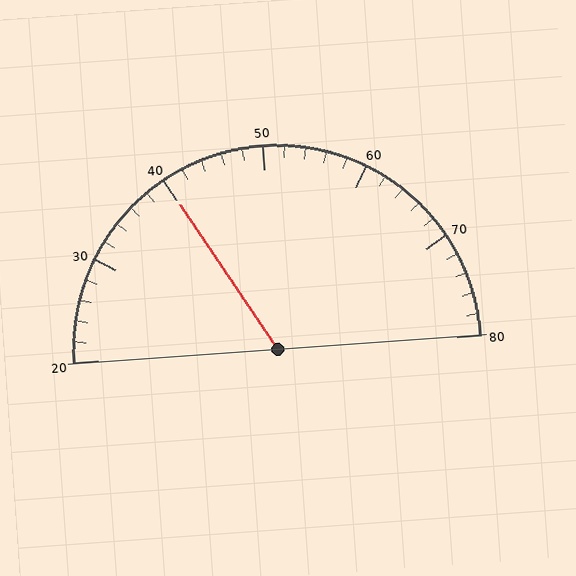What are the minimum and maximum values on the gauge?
The gauge ranges from 20 to 80.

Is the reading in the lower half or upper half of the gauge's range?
The reading is in the lower half of the range (20 to 80).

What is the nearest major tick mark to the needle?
The nearest major tick mark is 40.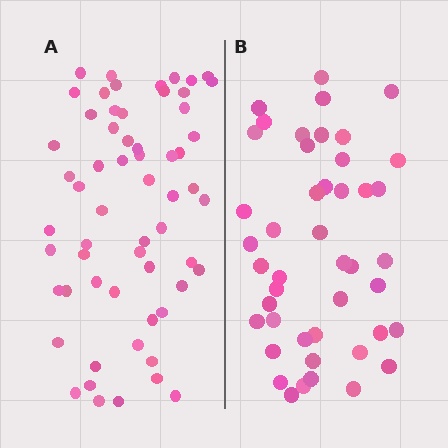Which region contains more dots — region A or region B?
Region A (the left region) has more dots.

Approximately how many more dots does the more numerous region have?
Region A has approximately 15 more dots than region B.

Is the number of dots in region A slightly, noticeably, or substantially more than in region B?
Region A has noticeably more, but not dramatically so. The ratio is roughly 1.3 to 1.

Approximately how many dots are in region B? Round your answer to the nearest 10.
About 40 dots. (The exact count is 45, which rounds to 40.)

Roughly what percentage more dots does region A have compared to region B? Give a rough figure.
About 35% more.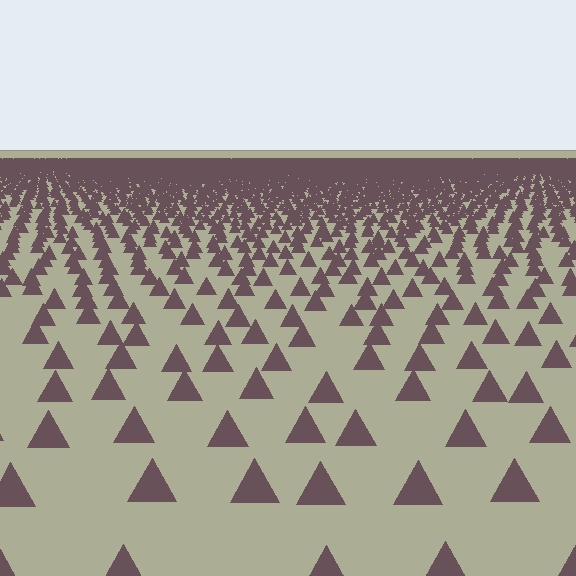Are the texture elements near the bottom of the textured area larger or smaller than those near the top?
Larger. Near the bottom, elements are closer to the viewer and appear at a bigger on-screen size.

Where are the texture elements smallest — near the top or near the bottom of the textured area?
Near the top.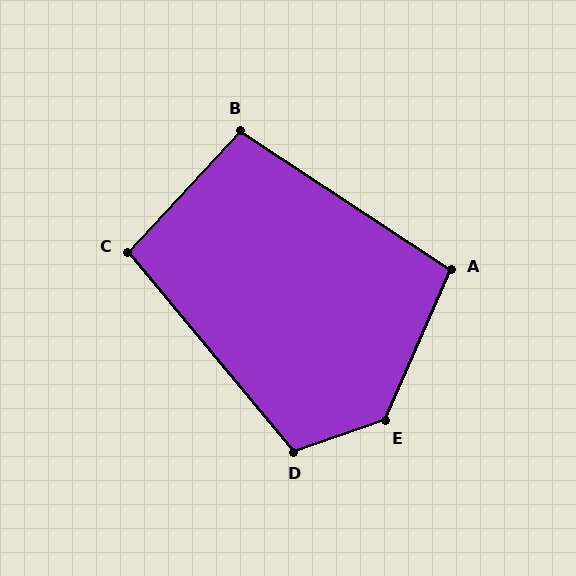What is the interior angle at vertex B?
Approximately 99 degrees (obtuse).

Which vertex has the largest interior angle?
E, at approximately 133 degrees.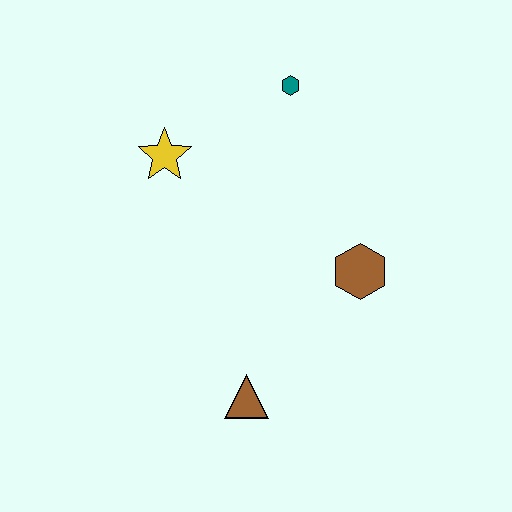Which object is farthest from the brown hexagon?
The yellow star is farthest from the brown hexagon.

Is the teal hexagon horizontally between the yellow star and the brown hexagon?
Yes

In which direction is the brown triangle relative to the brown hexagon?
The brown triangle is below the brown hexagon.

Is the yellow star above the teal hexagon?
No